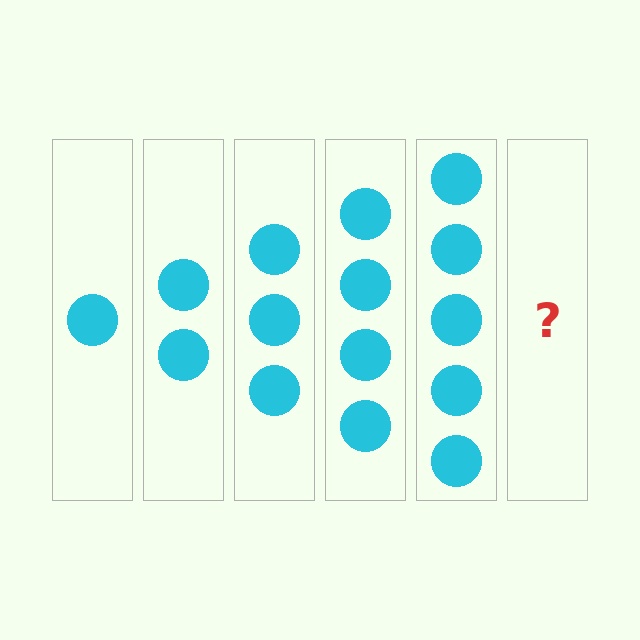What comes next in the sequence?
The next element should be 6 circles.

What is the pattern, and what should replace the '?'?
The pattern is that each step adds one more circle. The '?' should be 6 circles.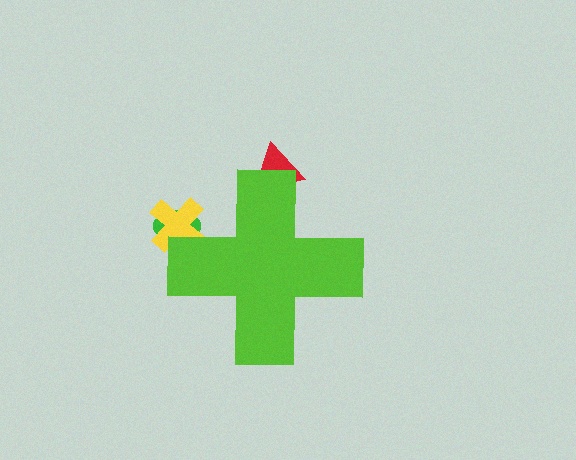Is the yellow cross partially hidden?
Yes, the yellow cross is partially hidden behind the lime cross.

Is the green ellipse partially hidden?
Yes, the green ellipse is partially hidden behind the lime cross.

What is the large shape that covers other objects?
A lime cross.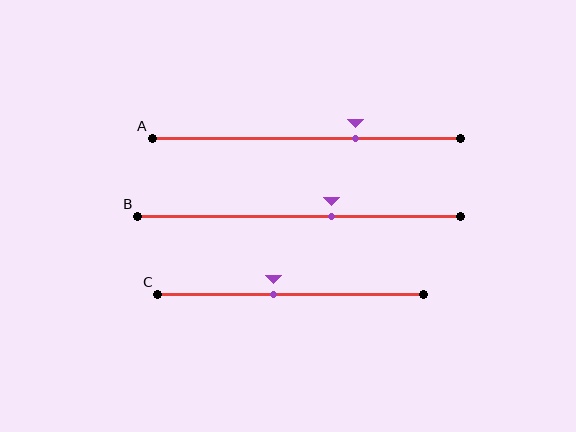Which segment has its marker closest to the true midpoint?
Segment C has its marker closest to the true midpoint.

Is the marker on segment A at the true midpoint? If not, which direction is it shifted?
No, the marker on segment A is shifted to the right by about 16% of the segment length.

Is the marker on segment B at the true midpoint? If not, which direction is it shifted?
No, the marker on segment B is shifted to the right by about 10% of the segment length.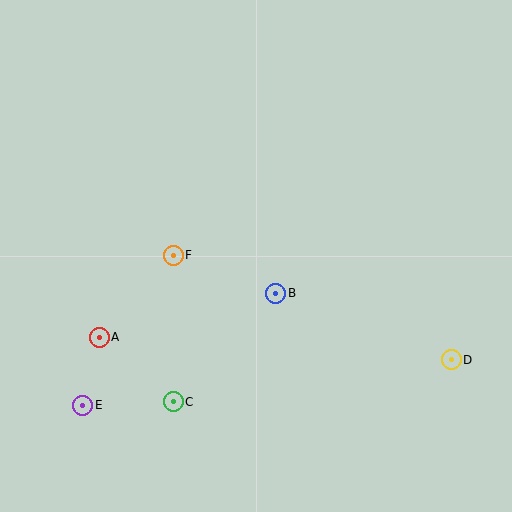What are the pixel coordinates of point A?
Point A is at (99, 337).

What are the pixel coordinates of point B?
Point B is at (276, 293).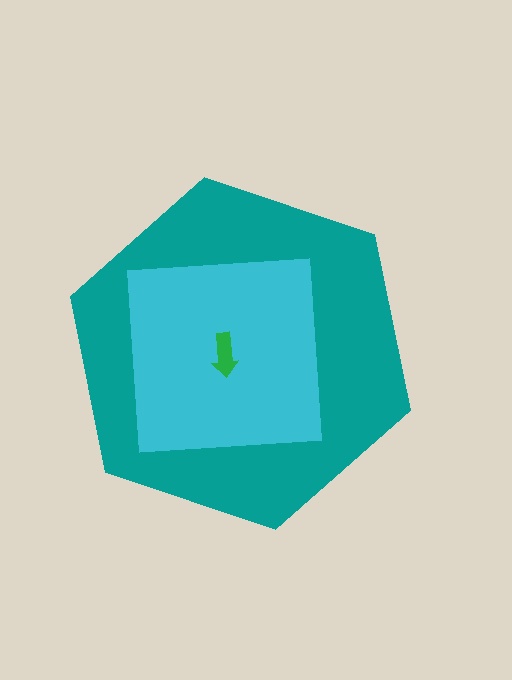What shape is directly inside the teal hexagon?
The cyan square.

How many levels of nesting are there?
3.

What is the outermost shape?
The teal hexagon.